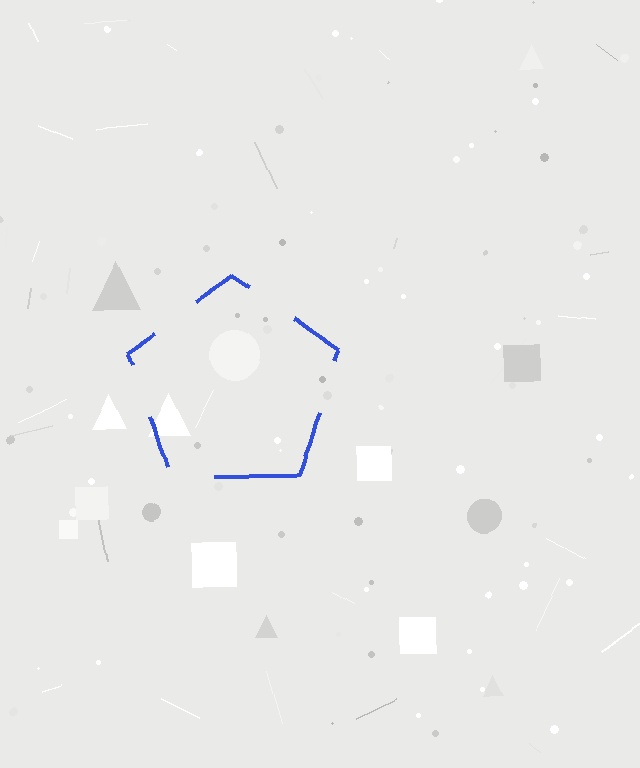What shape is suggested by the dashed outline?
The dashed outline suggests a pentagon.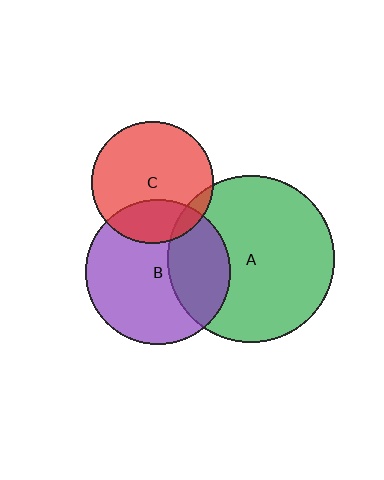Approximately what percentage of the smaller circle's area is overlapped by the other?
Approximately 10%.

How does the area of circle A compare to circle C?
Approximately 1.9 times.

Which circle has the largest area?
Circle A (green).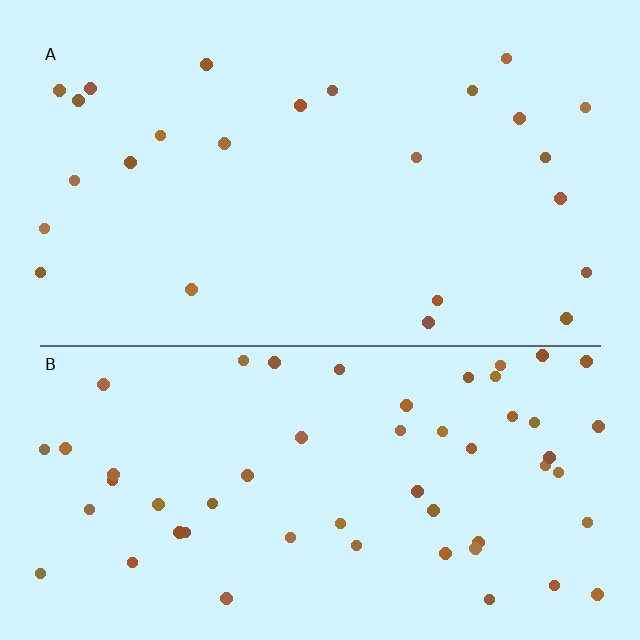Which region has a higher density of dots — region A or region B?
B (the bottom).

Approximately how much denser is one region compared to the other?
Approximately 2.3× — region B over region A.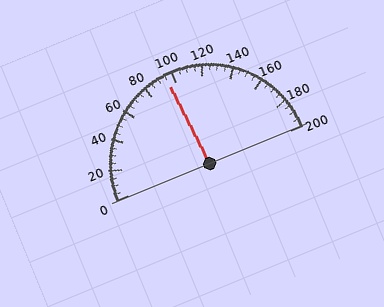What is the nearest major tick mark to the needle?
The nearest major tick mark is 100.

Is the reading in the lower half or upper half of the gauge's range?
The reading is in the lower half of the range (0 to 200).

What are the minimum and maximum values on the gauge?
The gauge ranges from 0 to 200.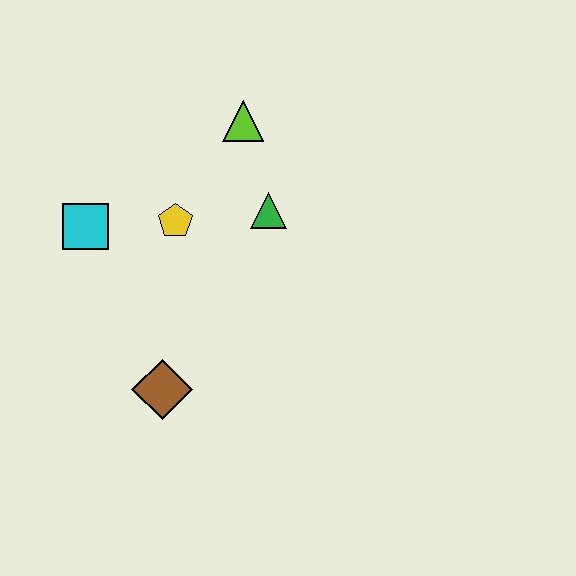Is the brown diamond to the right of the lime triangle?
No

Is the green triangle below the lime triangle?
Yes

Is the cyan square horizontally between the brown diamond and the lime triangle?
No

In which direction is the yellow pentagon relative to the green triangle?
The yellow pentagon is to the left of the green triangle.